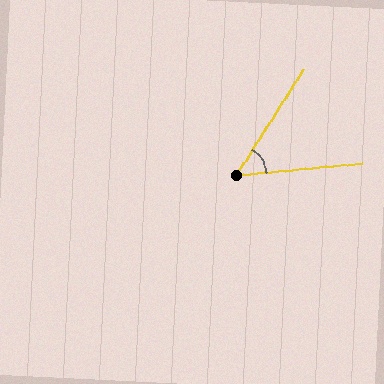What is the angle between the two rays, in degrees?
Approximately 52 degrees.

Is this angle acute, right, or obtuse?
It is acute.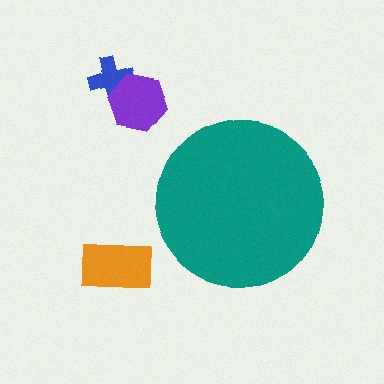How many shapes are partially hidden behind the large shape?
0 shapes are partially hidden.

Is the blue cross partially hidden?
No, the blue cross is fully visible.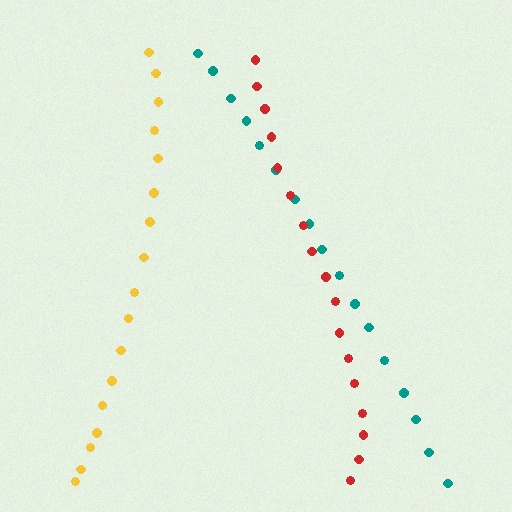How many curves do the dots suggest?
There are 3 distinct paths.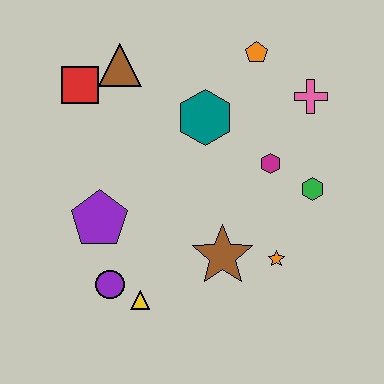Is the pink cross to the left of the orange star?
No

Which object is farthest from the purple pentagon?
The pink cross is farthest from the purple pentagon.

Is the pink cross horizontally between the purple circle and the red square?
No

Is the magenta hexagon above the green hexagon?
Yes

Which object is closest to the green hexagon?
The magenta hexagon is closest to the green hexagon.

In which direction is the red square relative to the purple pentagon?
The red square is above the purple pentagon.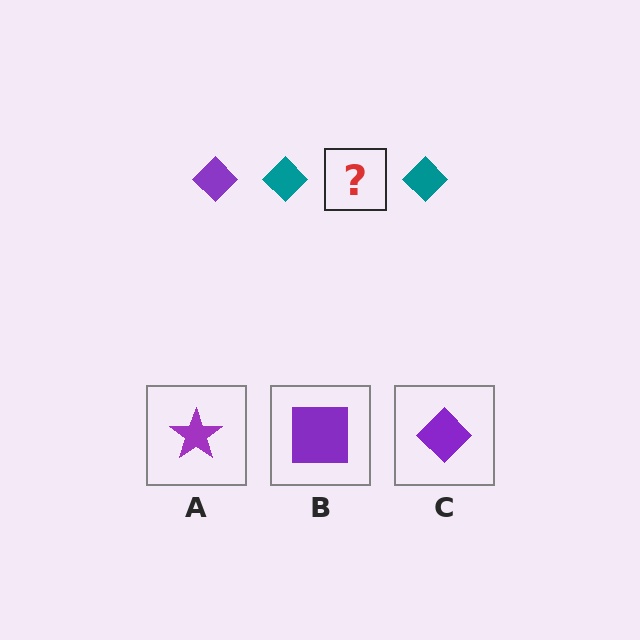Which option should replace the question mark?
Option C.